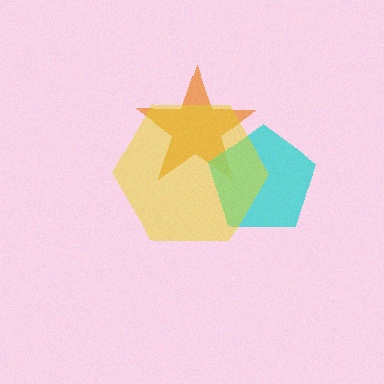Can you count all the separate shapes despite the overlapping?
Yes, there are 3 separate shapes.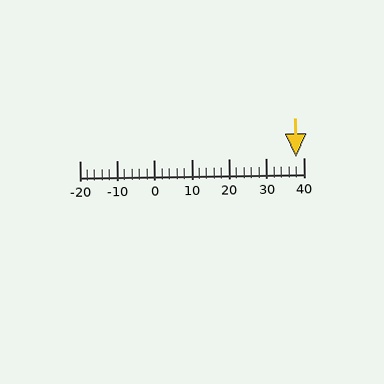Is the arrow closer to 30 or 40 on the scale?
The arrow is closer to 40.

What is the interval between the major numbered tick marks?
The major tick marks are spaced 10 units apart.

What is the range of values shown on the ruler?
The ruler shows values from -20 to 40.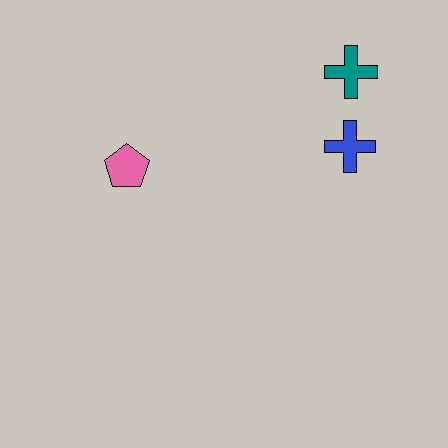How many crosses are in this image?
There are 2 crosses.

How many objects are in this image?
There are 3 objects.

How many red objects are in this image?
There are no red objects.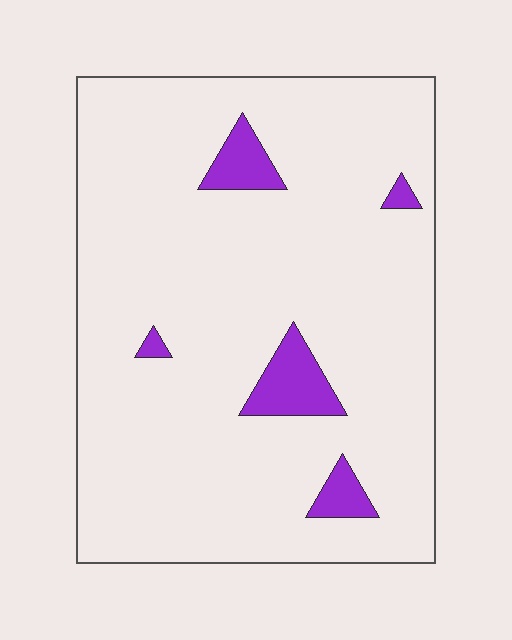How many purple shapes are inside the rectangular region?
5.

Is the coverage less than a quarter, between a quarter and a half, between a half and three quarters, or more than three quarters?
Less than a quarter.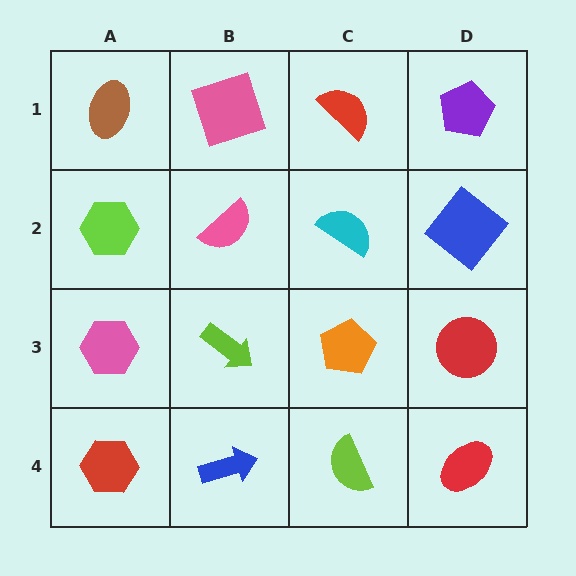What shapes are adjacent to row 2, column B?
A pink square (row 1, column B), a lime arrow (row 3, column B), a lime hexagon (row 2, column A), a cyan semicircle (row 2, column C).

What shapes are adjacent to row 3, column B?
A pink semicircle (row 2, column B), a blue arrow (row 4, column B), a pink hexagon (row 3, column A), an orange pentagon (row 3, column C).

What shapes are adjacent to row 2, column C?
A red semicircle (row 1, column C), an orange pentagon (row 3, column C), a pink semicircle (row 2, column B), a blue diamond (row 2, column D).